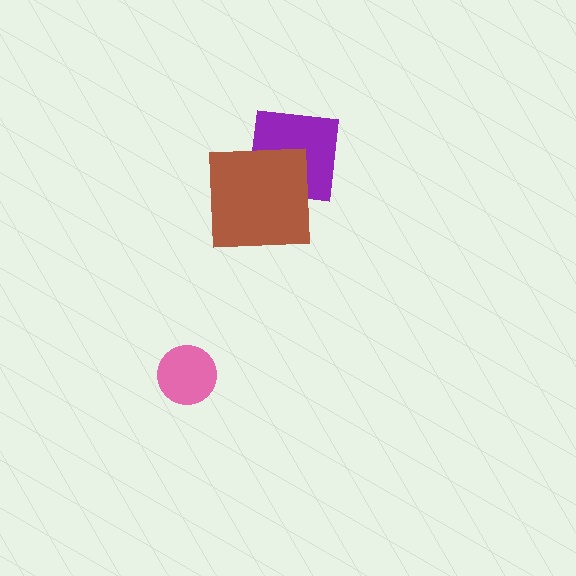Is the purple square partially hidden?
Yes, it is partially covered by another shape.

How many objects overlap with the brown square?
1 object overlaps with the brown square.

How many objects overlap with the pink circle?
0 objects overlap with the pink circle.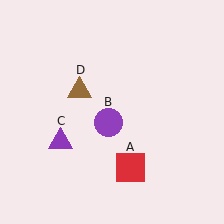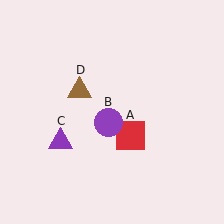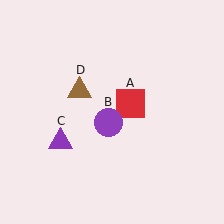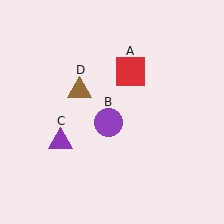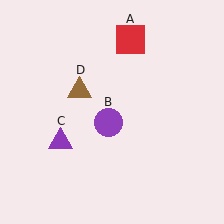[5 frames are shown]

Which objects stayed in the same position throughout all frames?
Purple circle (object B) and purple triangle (object C) and brown triangle (object D) remained stationary.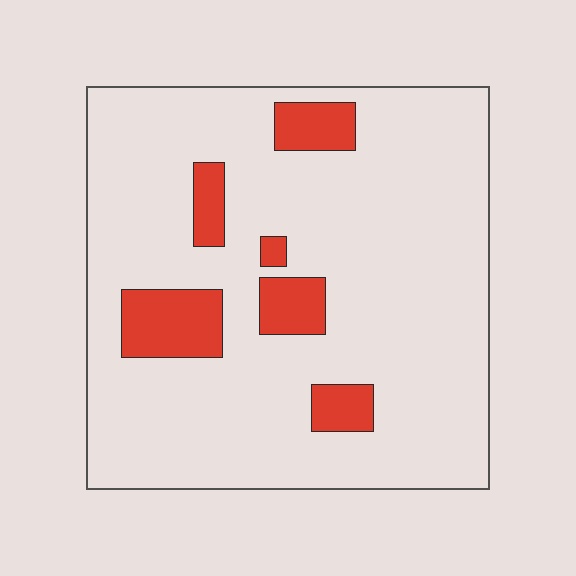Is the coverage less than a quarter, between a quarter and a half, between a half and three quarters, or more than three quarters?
Less than a quarter.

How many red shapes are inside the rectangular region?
6.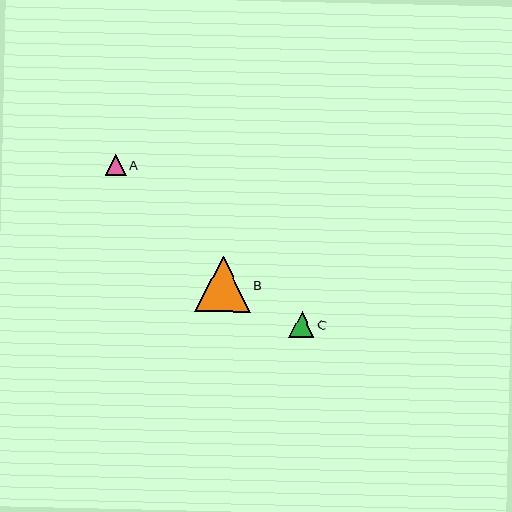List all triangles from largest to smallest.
From largest to smallest: B, C, A.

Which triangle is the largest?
Triangle B is the largest with a size of approximately 56 pixels.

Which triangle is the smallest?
Triangle A is the smallest with a size of approximately 21 pixels.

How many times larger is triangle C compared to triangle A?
Triangle C is approximately 1.2 times the size of triangle A.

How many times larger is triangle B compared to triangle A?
Triangle B is approximately 2.6 times the size of triangle A.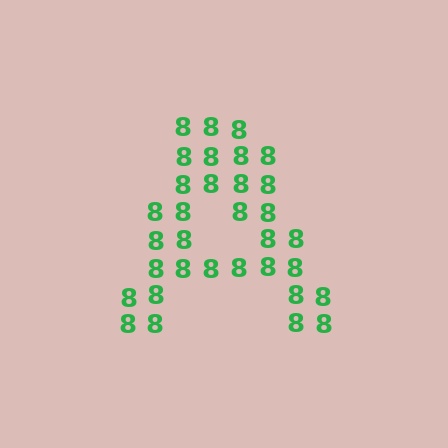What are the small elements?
The small elements are digit 8's.